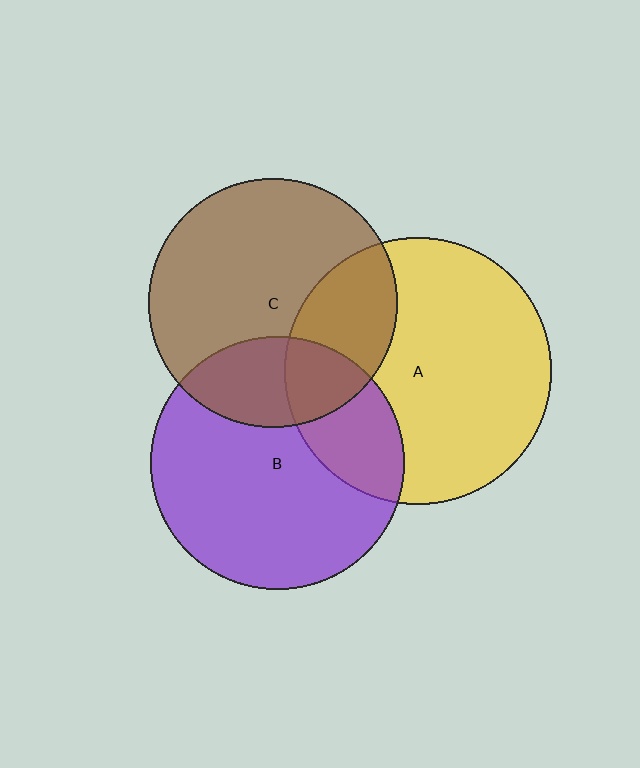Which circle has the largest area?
Circle A (yellow).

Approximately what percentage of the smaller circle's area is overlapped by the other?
Approximately 30%.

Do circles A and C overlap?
Yes.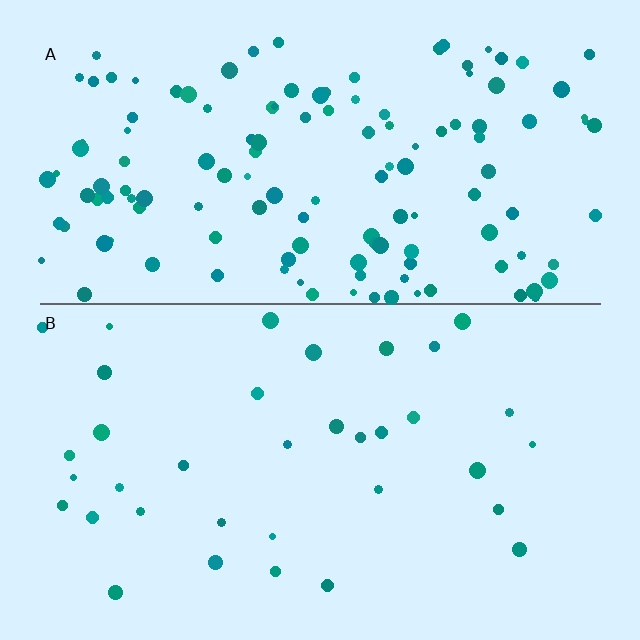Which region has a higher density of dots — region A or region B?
A (the top).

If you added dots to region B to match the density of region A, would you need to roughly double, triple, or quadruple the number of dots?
Approximately quadruple.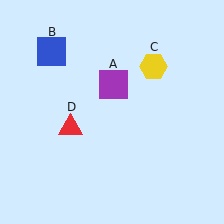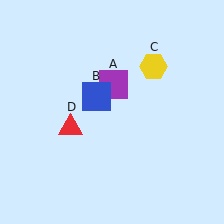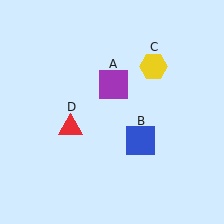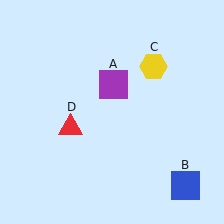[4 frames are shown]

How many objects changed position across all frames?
1 object changed position: blue square (object B).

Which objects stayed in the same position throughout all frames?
Purple square (object A) and yellow hexagon (object C) and red triangle (object D) remained stationary.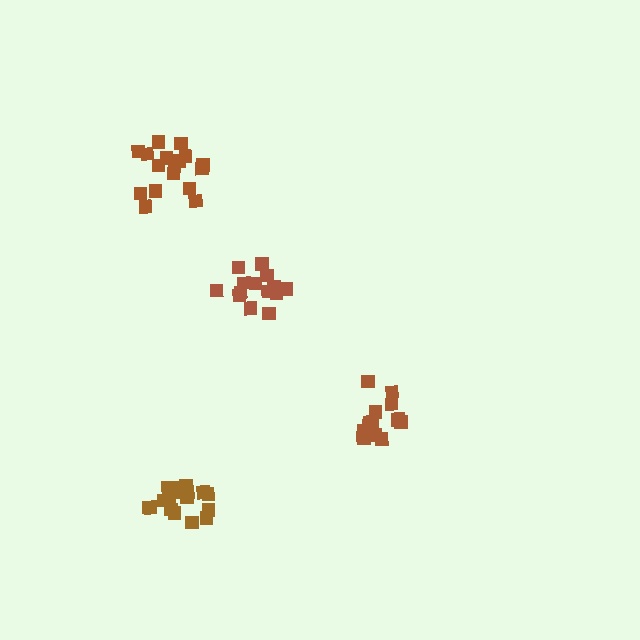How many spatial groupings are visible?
There are 4 spatial groupings.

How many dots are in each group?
Group 1: 17 dots, Group 2: 14 dots, Group 3: 15 dots, Group 4: 20 dots (66 total).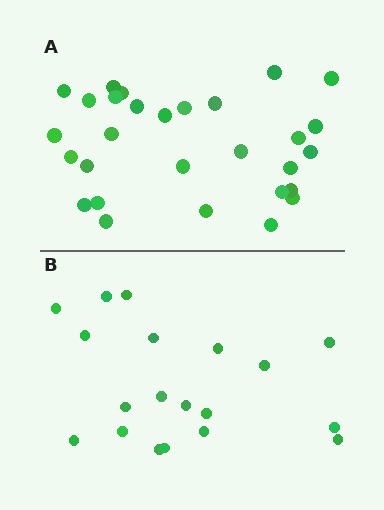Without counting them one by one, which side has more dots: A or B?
Region A (the top region) has more dots.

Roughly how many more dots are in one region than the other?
Region A has roughly 10 or so more dots than region B.